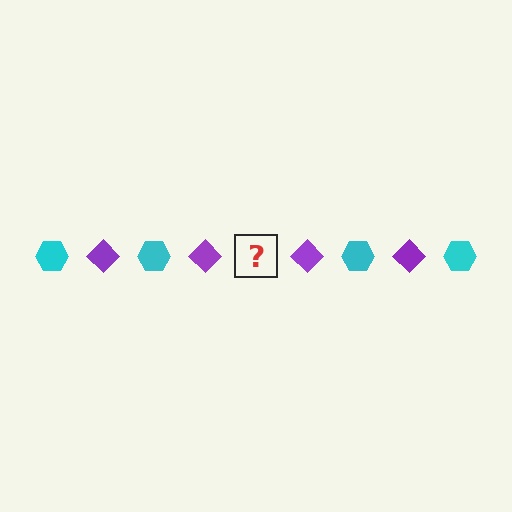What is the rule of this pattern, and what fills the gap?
The rule is that the pattern alternates between cyan hexagon and purple diamond. The gap should be filled with a cyan hexagon.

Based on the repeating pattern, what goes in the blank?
The blank should be a cyan hexagon.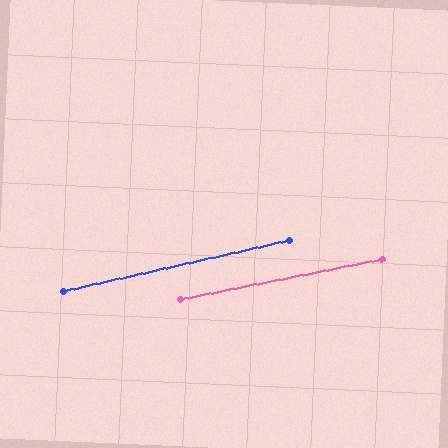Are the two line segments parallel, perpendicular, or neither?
Parallel — their directions differ by only 1.4°.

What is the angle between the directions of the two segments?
Approximately 1 degree.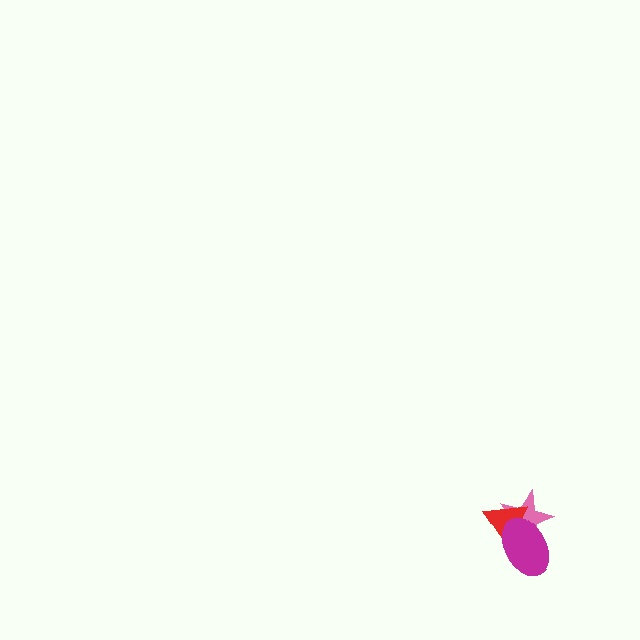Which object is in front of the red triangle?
The magenta ellipse is in front of the red triangle.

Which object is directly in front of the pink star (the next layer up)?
The red triangle is directly in front of the pink star.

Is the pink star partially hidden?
Yes, it is partially covered by another shape.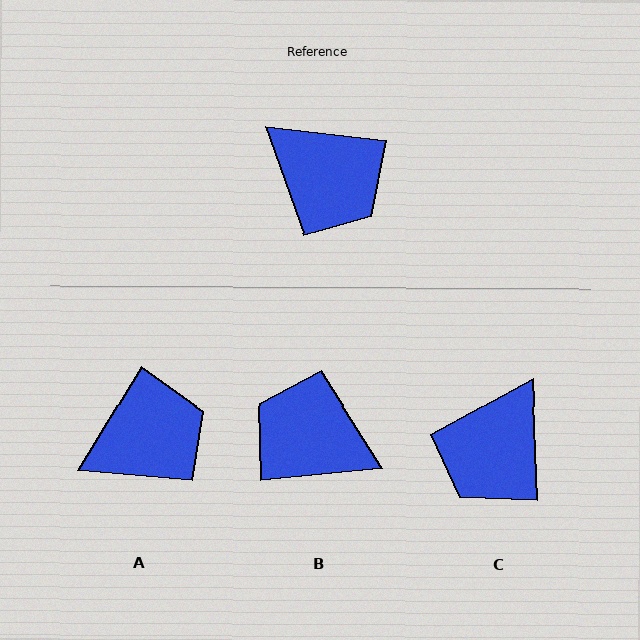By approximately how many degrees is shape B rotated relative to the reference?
Approximately 167 degrees clockwise.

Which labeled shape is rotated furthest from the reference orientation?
B, about 167 degrees away.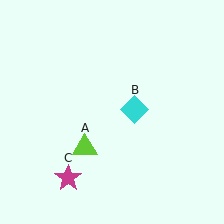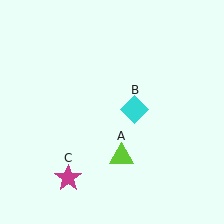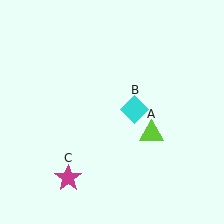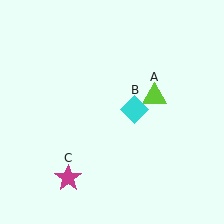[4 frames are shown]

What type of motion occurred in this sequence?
The lime triangle (object A) rotated counterclockwise around the center of the scene.